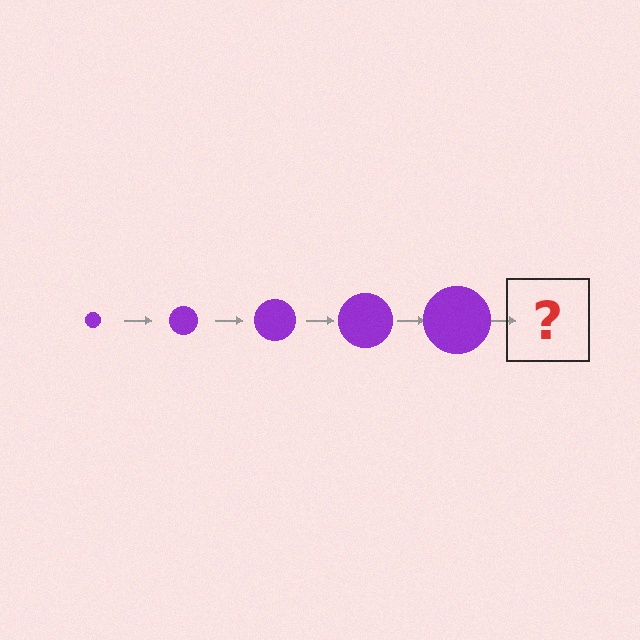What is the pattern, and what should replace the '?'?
The pattern is that the circle gets progressively larger each step. The '?' should be a purple circle, larger than the previous one.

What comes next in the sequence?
The next element should be a purple circle, larger than the previous one.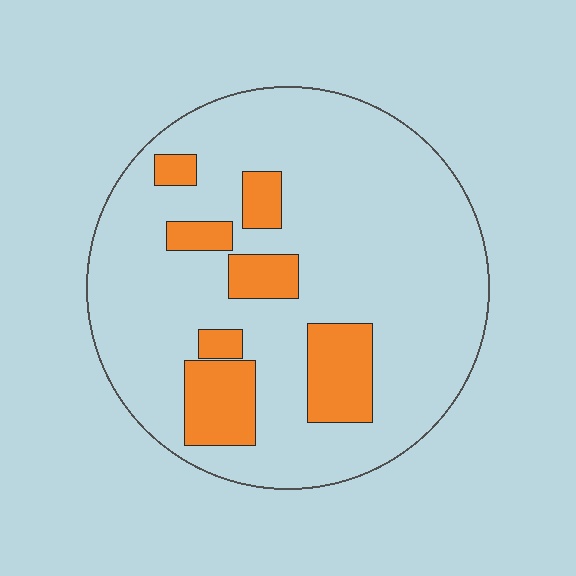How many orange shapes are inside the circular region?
7.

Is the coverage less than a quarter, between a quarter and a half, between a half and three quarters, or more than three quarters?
Less than a quarter.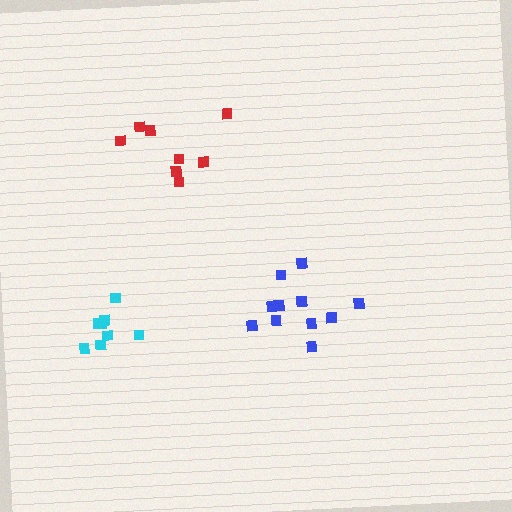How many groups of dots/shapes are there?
There are 3 groups.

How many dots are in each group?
Group 1: 8 dots, Group 2: 8 dots, Group 3: 11 dots (27 total).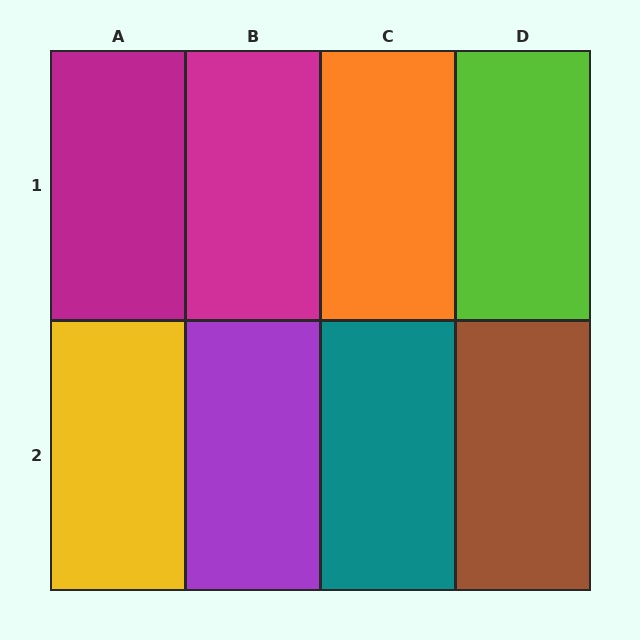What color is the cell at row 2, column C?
Teal.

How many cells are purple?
1 cell is purple.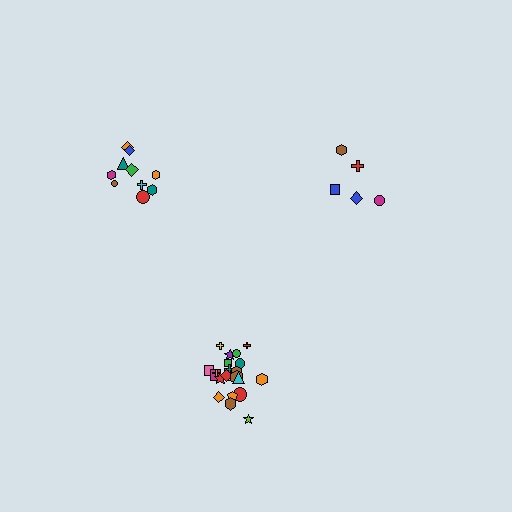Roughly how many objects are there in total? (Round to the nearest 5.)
Roughly 40 objects in total.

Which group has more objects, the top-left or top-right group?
The top-left group.